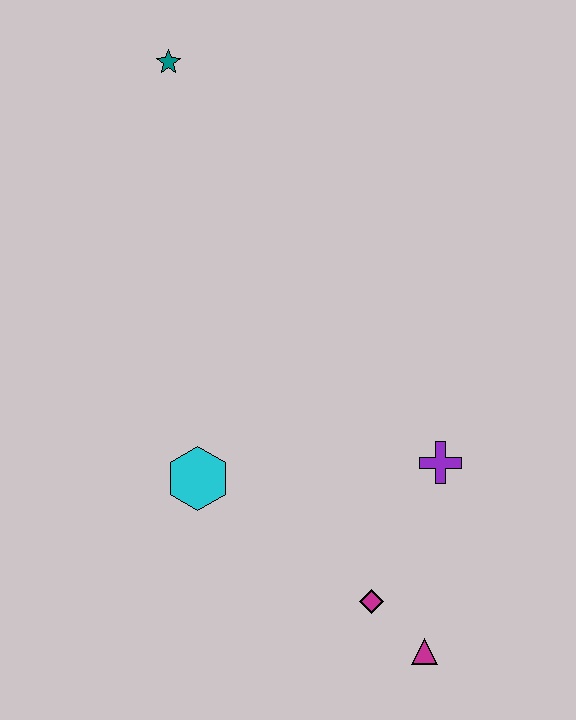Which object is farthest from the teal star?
The magenta triangle is farthest from the teal star.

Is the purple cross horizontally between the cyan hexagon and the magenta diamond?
No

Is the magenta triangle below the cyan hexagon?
Yes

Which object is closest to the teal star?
The cyan hexagon is closest to the teal star.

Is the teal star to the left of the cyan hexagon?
Yes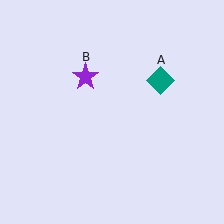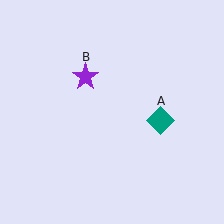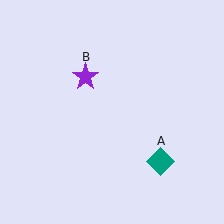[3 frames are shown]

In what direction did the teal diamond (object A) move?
The teal diamond (object A) moved down.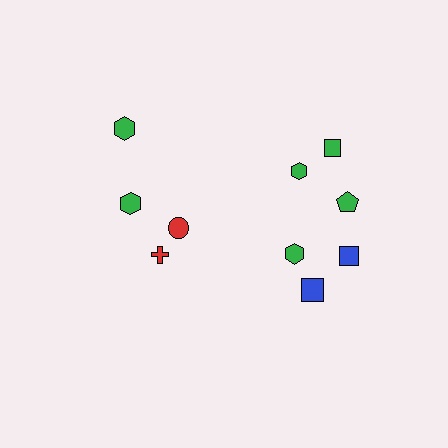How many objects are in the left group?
There are 4 objects.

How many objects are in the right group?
There are 6 objects.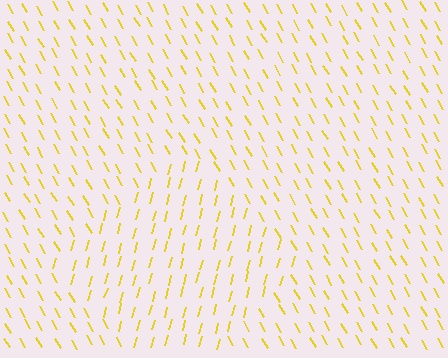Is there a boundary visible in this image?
Yes, there is a texture boundary formed by a change in line orientation.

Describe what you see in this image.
The image is filled with small yellow line segments. A diamond region in the image has lines oriented differently from the surrounding lines, creating a visible texture boundary.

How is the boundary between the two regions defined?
The boundary is defined purely by a change in line orientation (approximately 45 degrees difference). All lines are the same color and thickness.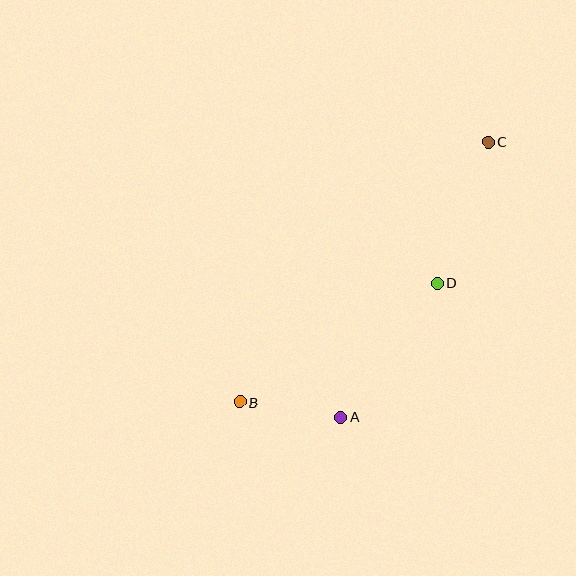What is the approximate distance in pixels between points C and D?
The distance between C and D is approximately 150 pixels.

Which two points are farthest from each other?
Points B and C are farthest from each other.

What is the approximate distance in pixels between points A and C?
The distance between A and C is approximately 312 pixels.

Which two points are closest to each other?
Points A and B are closest to each other.